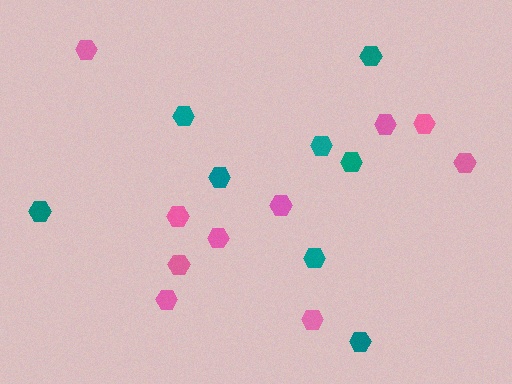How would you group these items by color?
There are 2 groups: one group of teal hexagons (8) and one group of pink hexagons (10).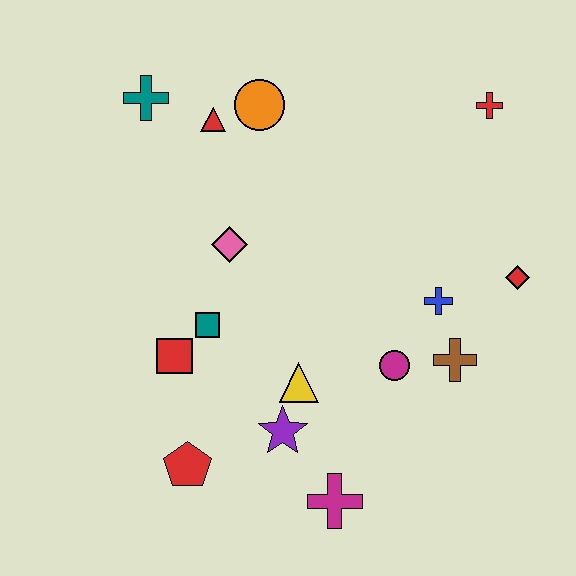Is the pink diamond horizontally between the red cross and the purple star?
No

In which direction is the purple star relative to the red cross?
The purple star is below the red cross.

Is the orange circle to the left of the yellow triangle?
Yes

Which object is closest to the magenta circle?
The brown cross is closest to the magenta circle.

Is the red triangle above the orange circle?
No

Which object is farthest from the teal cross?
The magenta cross is farthest from the teal cross.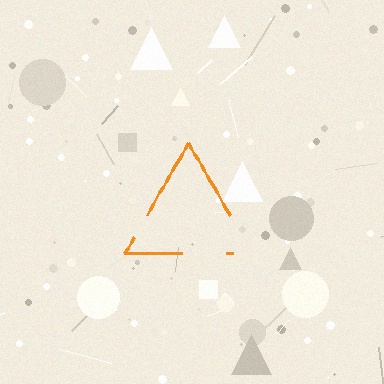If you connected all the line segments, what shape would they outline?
They would outline a triangle.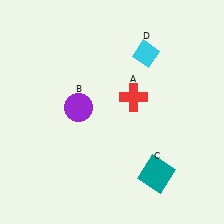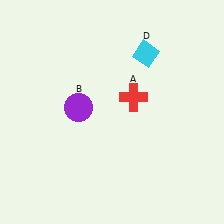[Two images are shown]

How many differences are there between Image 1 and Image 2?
There is 1 difference between the two images.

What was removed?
The teal square (C) was removed in Image 2.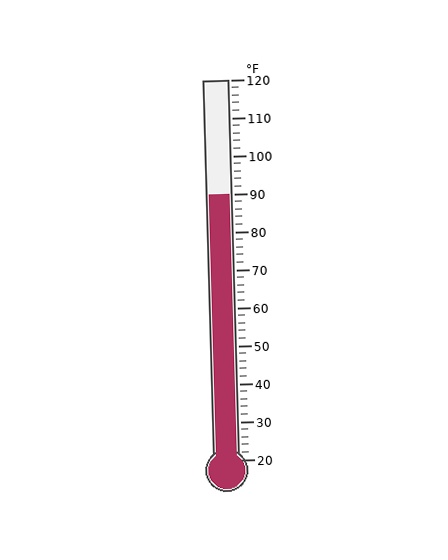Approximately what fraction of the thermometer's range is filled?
The thermometer is filled to approximately 70% of its range.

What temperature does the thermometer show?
The thermometer shows approximately 90°F.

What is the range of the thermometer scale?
The thermometer scale ranges from 20°F to 120°F.